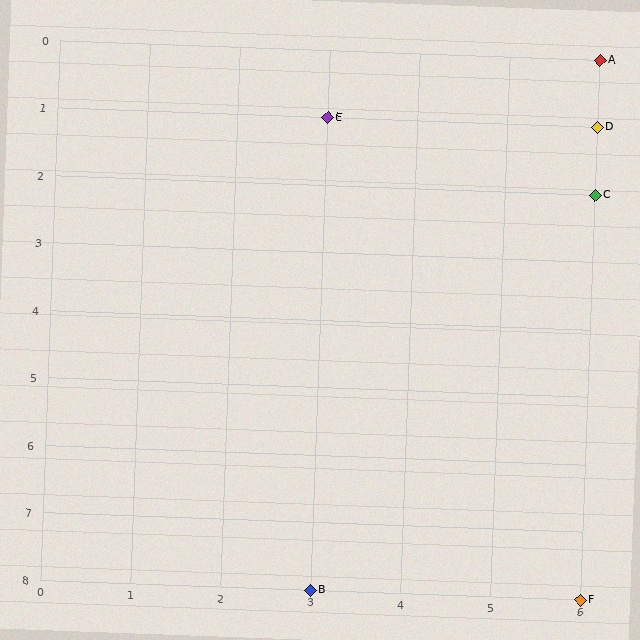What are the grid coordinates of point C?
Point C is at grid coordinates (6, 2).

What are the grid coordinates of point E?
Point E is at grid coordinates (3, 1).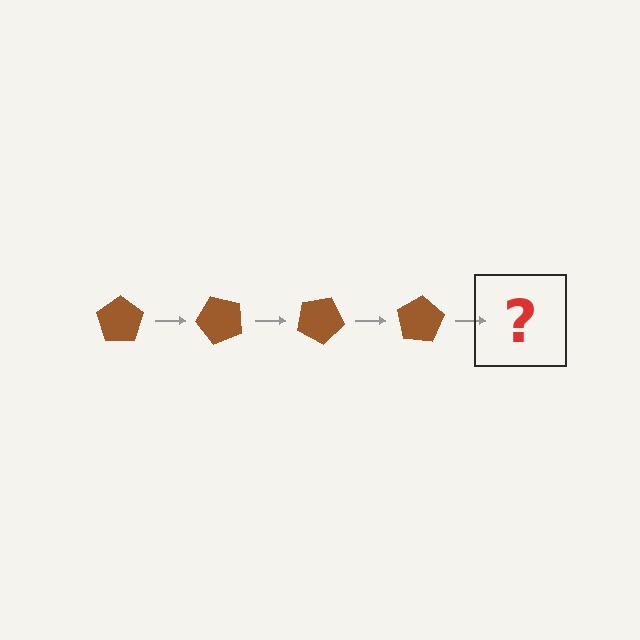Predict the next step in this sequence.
The next step is a brown pentagon rotated 200 degrees.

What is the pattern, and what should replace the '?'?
The pattern is that the pentagon rotates 50 degrees each step. The '?' should be a brown pentagon rotated 200 degrees.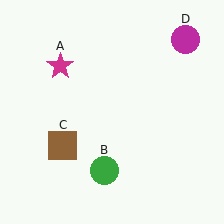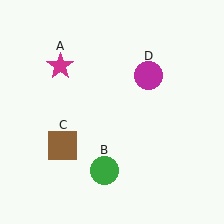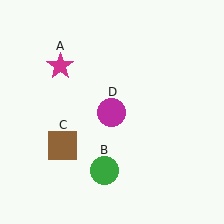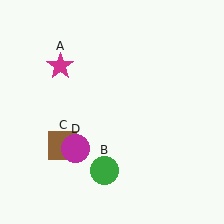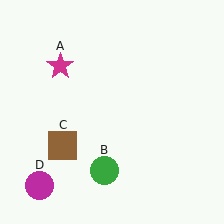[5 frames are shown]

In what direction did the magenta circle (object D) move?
The magenta circle (object D) moved down and to the left.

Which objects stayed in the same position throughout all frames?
Magenta star (object A) and green circle (object B) and brown square (object C) remained stationary.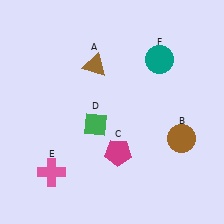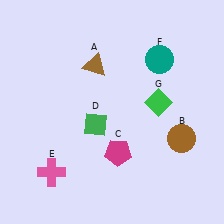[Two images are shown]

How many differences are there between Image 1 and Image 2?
There is 1 difference between the two images.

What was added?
A green diamond (G) was added in Image 2.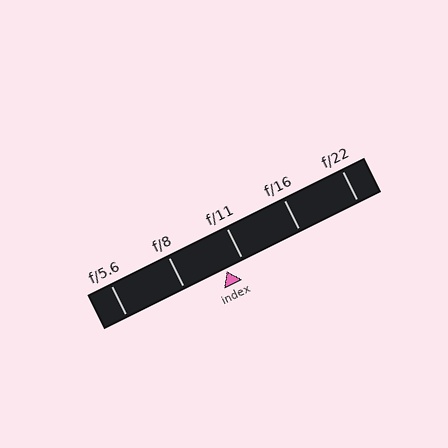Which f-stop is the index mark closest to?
The index mark is closest to f/11.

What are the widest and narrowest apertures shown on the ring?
The widest aperture shown is f/5.6 and the narrowest is f/22.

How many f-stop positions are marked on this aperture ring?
There are 5 f-stop positions marked.